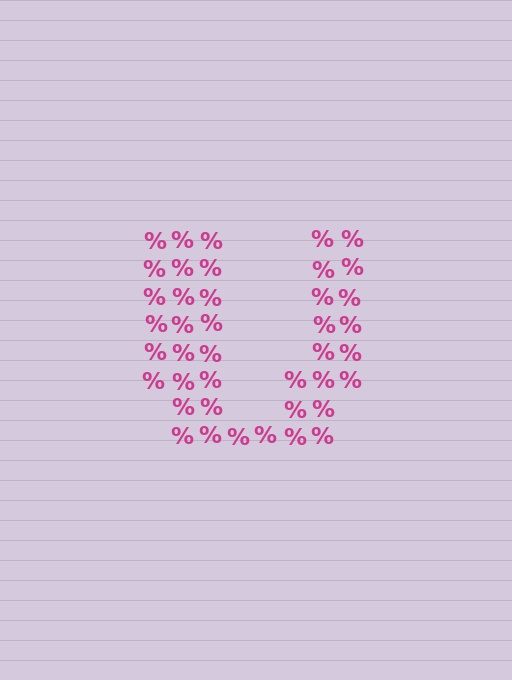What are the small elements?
The small elements are percent signs.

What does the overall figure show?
The overall figure shows the letter U.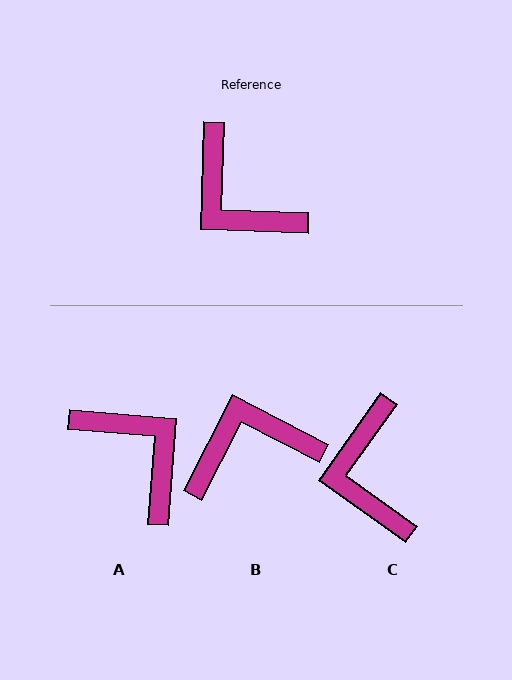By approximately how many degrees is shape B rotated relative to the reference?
Approximately 115 degrees clockwise.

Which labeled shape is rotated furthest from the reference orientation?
A, about 177 degrees away.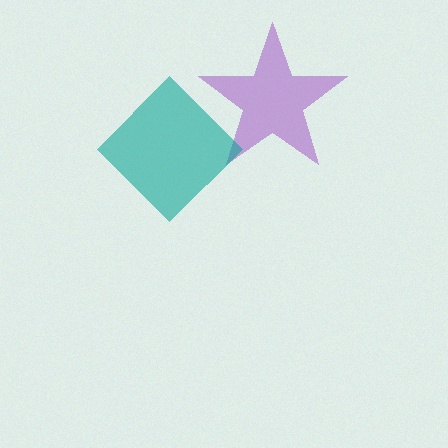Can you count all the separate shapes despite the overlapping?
Yes, there are 2 separate shapes.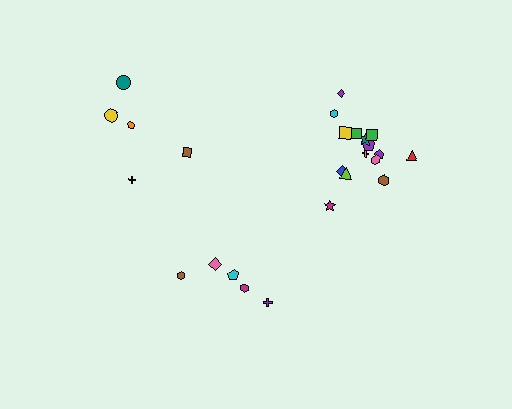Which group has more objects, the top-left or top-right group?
The top-right group.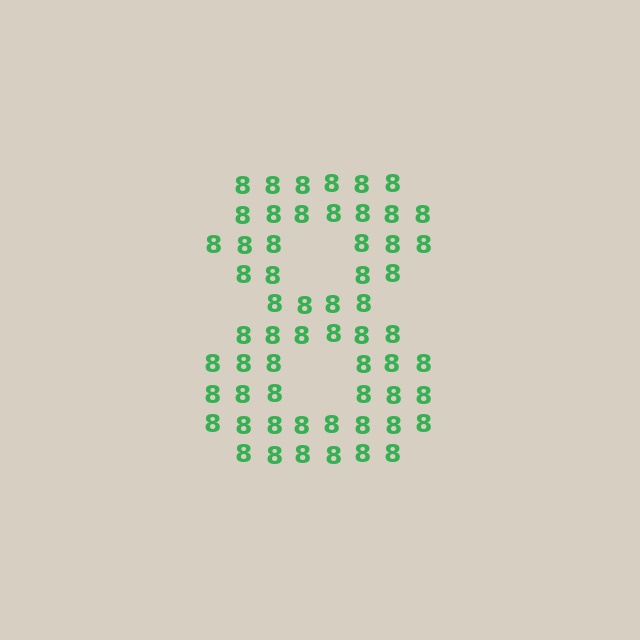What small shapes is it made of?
It is made of small digit 8's.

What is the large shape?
The large shape is the digit 8.